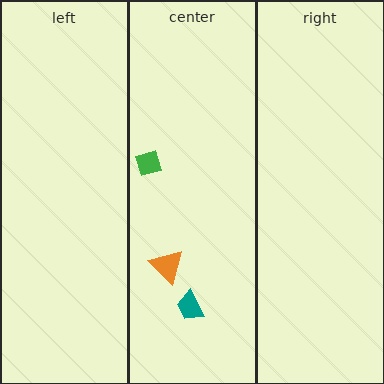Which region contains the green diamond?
The center region.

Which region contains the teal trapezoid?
The center region.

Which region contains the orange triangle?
The center region.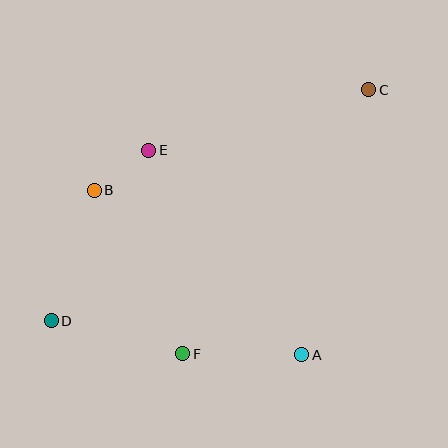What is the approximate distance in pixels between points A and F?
The distance between A and F is approximately 119 pixels.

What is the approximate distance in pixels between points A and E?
The distance between A and E is approximately 256 pixels.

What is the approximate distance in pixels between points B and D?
The distance between B and D is approximately 137 pixels.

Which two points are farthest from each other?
Points C and D are farthest from each other.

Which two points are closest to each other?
Points B and E are closest to each other.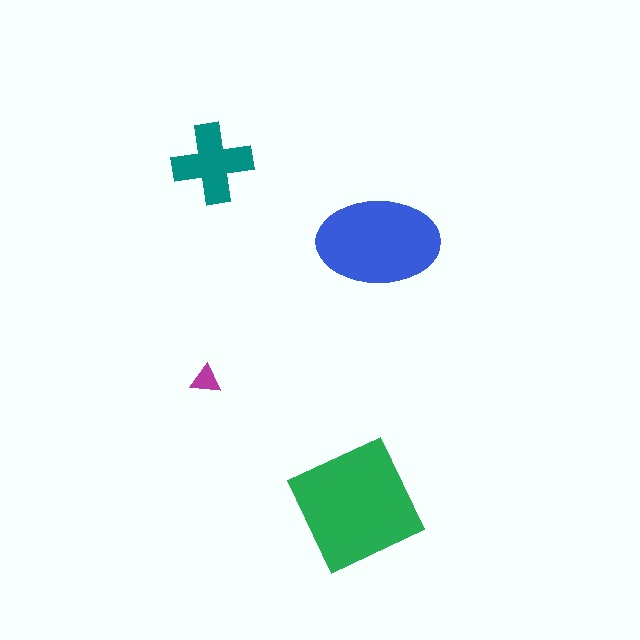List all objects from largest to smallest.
The green square, the blue ellipse, the teal cross, the magenta triangle.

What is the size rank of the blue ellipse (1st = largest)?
2nd.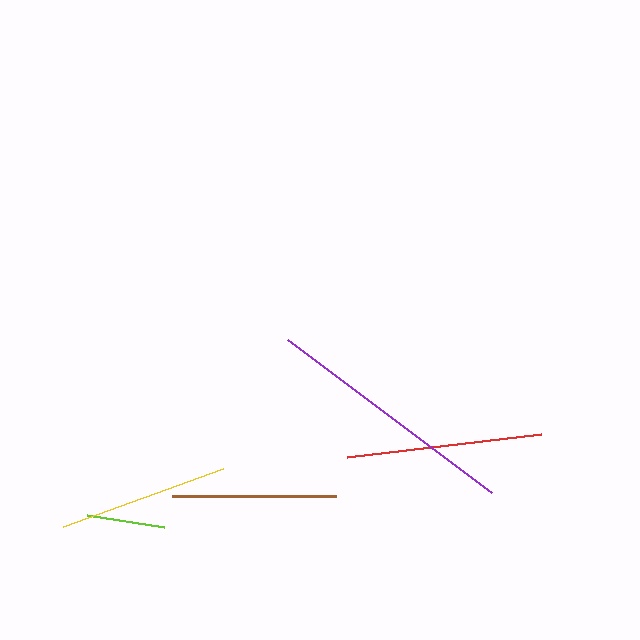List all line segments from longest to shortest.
From longest to shortest: purple, red, yellow, brown, lime.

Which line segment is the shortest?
The lime line is the shortest at approximately 78 pixels.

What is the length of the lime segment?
The lime segment is approximately 78 pixels long.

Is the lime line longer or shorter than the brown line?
The brown line is longer than the lime line.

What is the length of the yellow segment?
The yellow segment is approximately 170 pixels long.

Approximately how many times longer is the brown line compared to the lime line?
The brown line is approximately 2.1 times the length of the lime line.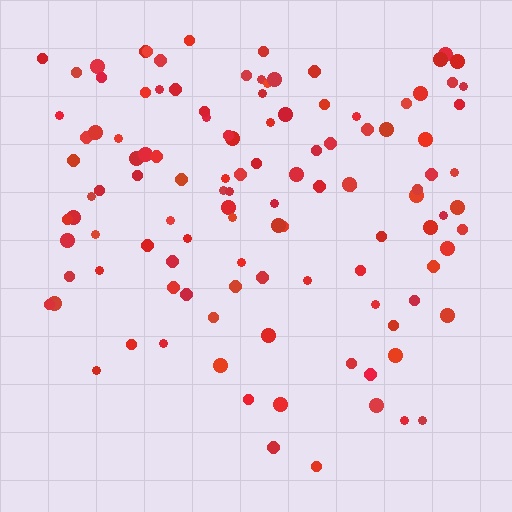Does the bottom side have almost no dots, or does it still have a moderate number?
Still a moderate number, just noticeably fewer than the top.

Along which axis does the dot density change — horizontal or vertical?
Vertical.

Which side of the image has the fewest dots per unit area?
The bottom.